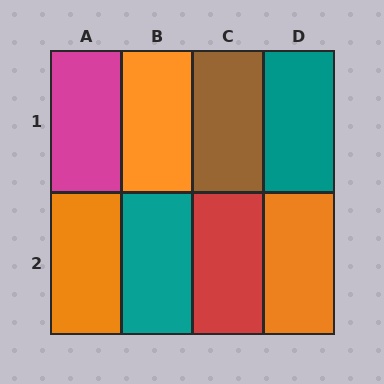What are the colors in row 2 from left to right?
Orange, teal, red, orange.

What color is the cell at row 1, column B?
Orange.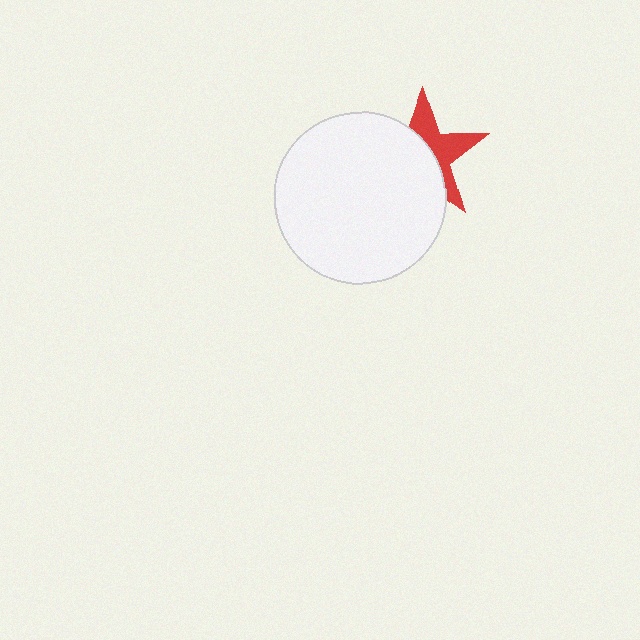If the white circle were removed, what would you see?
You would see the complete red star.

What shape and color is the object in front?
The object in front is a white circle.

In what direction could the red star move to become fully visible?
The red star could move toward the upper-right. That would shift it out from behind the white circle entirely.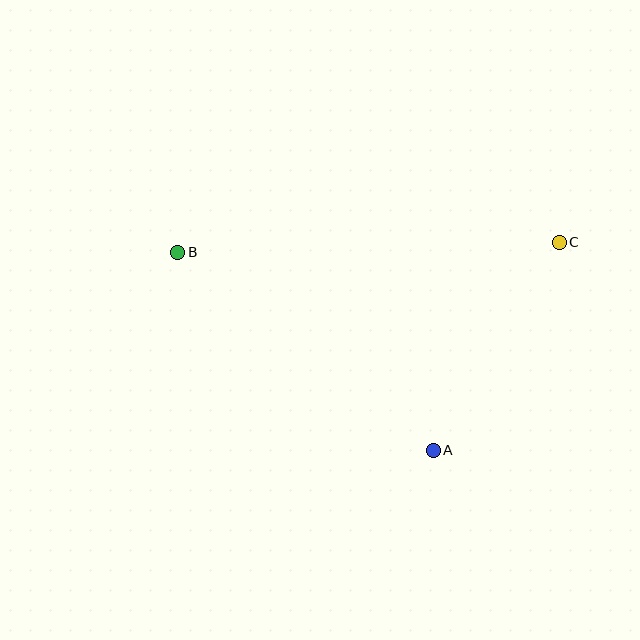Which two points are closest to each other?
Points A and C are closest to each other.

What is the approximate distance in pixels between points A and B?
The distance between A and B is approximately 323 pixels.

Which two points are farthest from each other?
Points B and C are farthest from each other.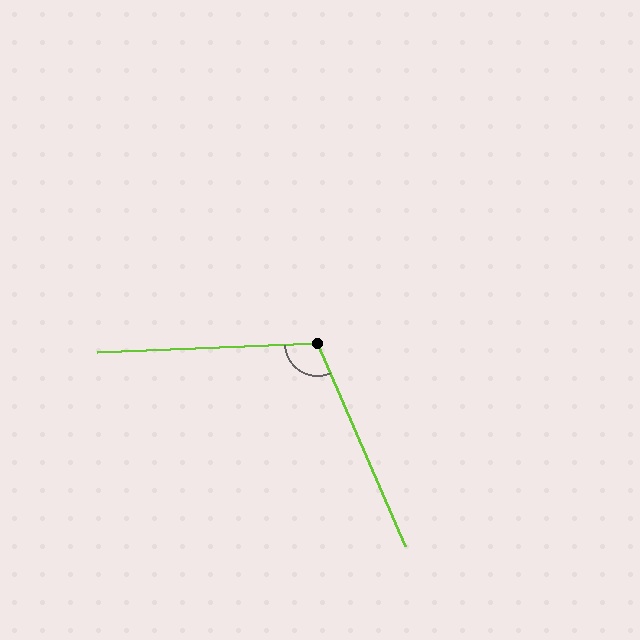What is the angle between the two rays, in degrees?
Approximately 111 degrees.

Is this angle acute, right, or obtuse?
It is obtuse.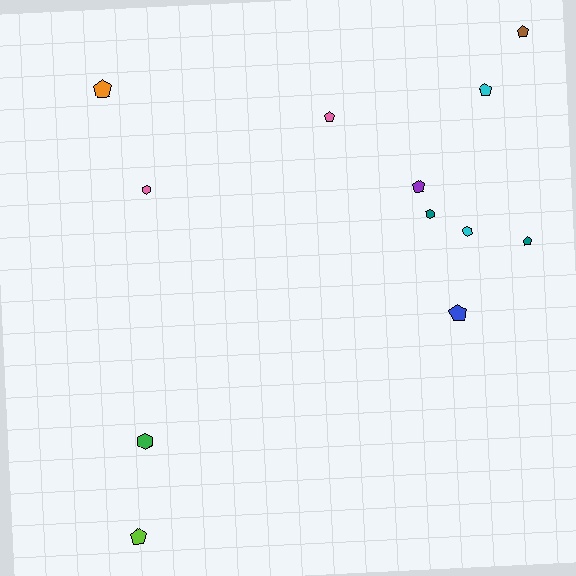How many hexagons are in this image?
There are 4 hexagons.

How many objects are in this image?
There are 12 objects.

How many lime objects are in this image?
There is 1 lime object.